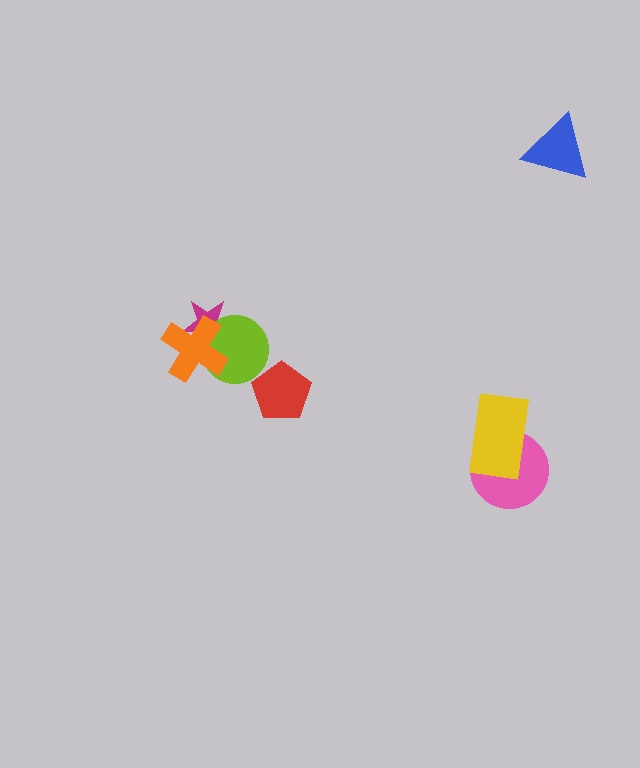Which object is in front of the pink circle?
The yellow rectangle is in front of the pink circle.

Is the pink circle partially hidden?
Yes, it is partially covered by another shape.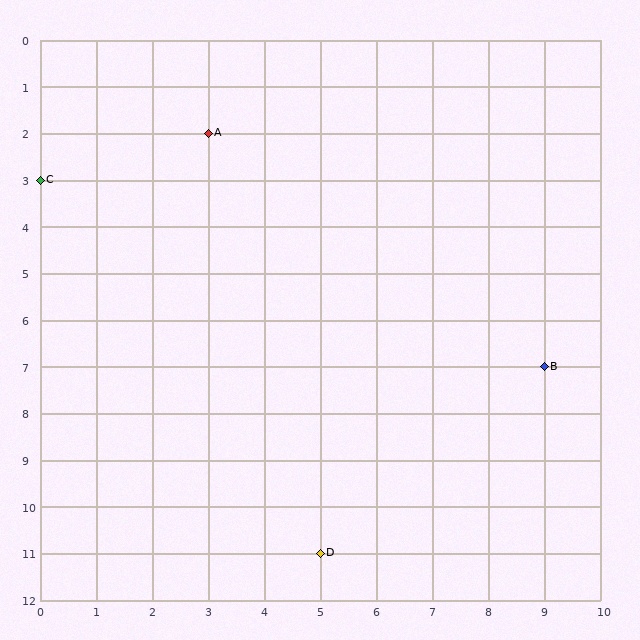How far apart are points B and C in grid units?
Points B and C are 9 columns and 4 rows apart (about 9.8 grid units diagonally).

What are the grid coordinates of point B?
Point B is at grid coordinates (9, 7).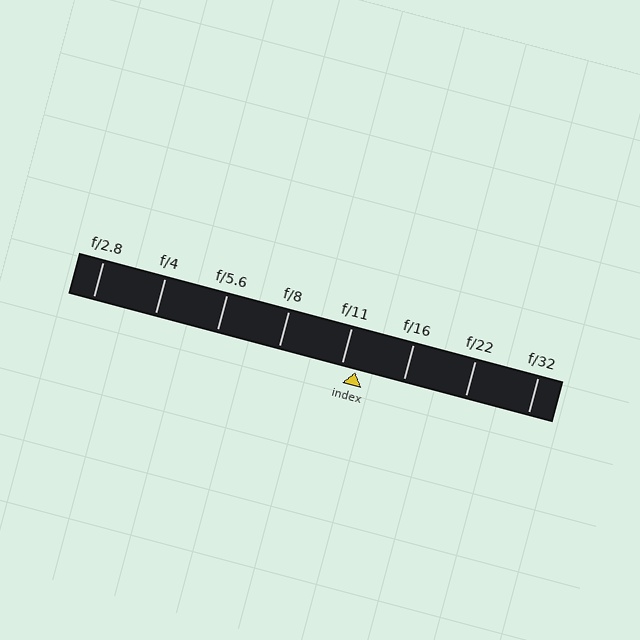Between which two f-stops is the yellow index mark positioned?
The index mark is between f/11 and f/16.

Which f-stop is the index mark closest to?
The index mark is closest to f/11.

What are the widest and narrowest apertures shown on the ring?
The widest aperture shown is f/2.8 and the narrowest is f/32.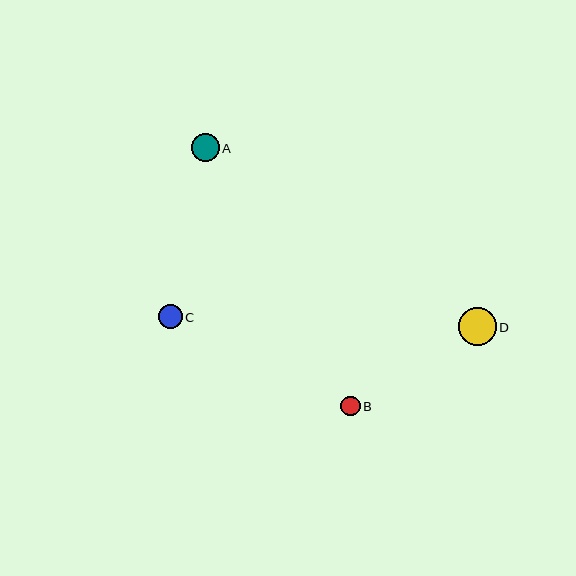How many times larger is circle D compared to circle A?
Circle D is approximately 1.4 times the size of circle A.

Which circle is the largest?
Circle D is the largest with a size of approximately 38 pixels.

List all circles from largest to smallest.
From largest to smallest: D, A, C, B.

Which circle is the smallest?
Circle B is the smallest with a size of approximately 20 pixels.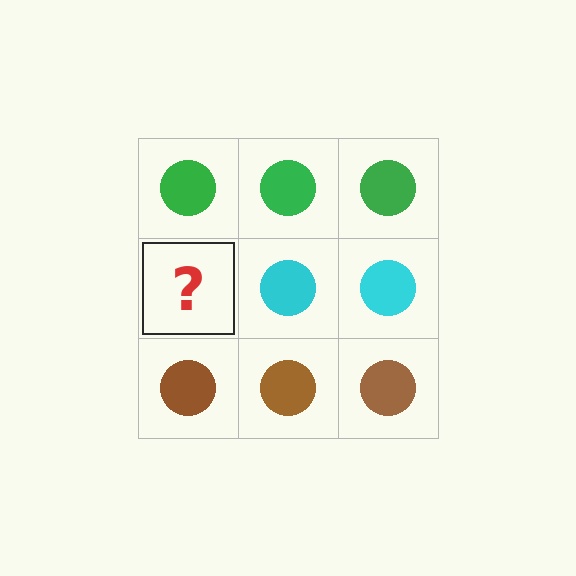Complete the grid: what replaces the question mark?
The question mark should be replaced with a cyan circle.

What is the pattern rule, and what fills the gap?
The rule is that each row has a consistent color. The gap should be filled with a cyan circle.